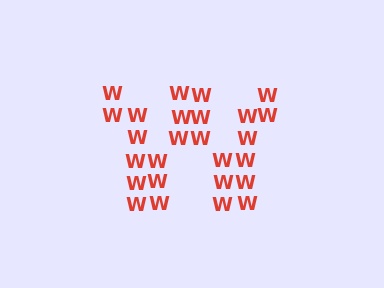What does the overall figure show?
The overall figure shows the letter W.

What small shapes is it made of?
It is made of small letter W's.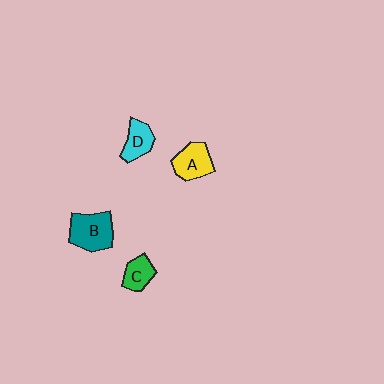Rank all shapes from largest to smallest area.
From largest to smallest: B (teal), A (yellow), D (cyan), C (green).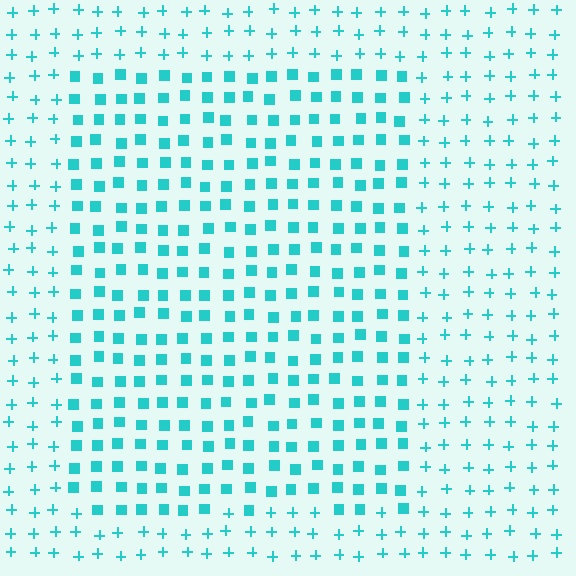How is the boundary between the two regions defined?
The boundary is defined by a change in element shape: squares inside vs. plus signs outside. All elements share the same color and spacing.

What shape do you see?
I see a rectangle.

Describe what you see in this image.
The image is filled with small cyan elements arranged in a uniform grid. A rectangle-shaped region contains squares, while the surrounding area contains plus signs. The boundary is defined purely by the change in element shape.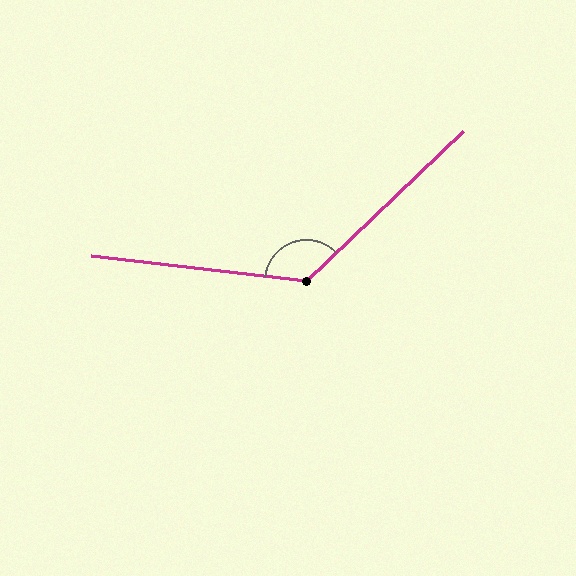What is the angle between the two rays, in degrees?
Approximately 129 degrees.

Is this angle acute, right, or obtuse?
It is obtuse.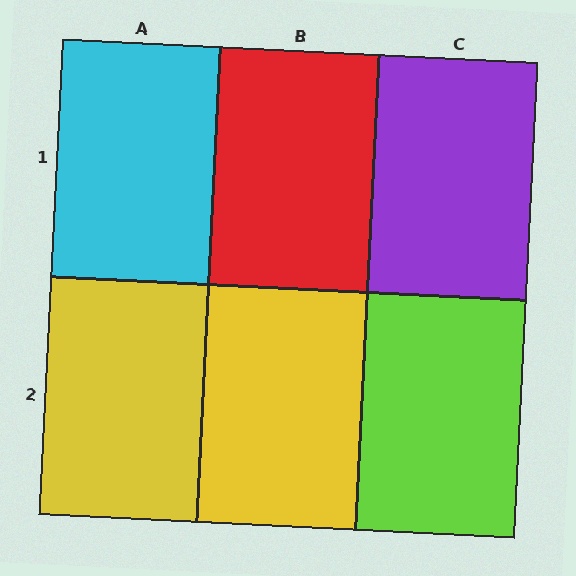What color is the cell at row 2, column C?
Lime.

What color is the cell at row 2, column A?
Yellow.